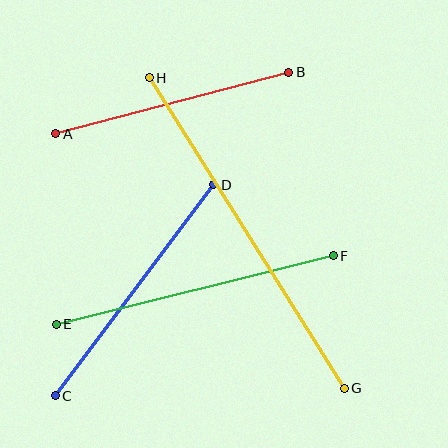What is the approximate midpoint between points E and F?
The midpoint is at approximately (195, 290) pixels.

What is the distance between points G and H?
The distance is approximately 366 pixels.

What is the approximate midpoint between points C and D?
The midpoint is at approximately (135, 290) pixels.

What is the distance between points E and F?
The distance is approximately 285 pixels.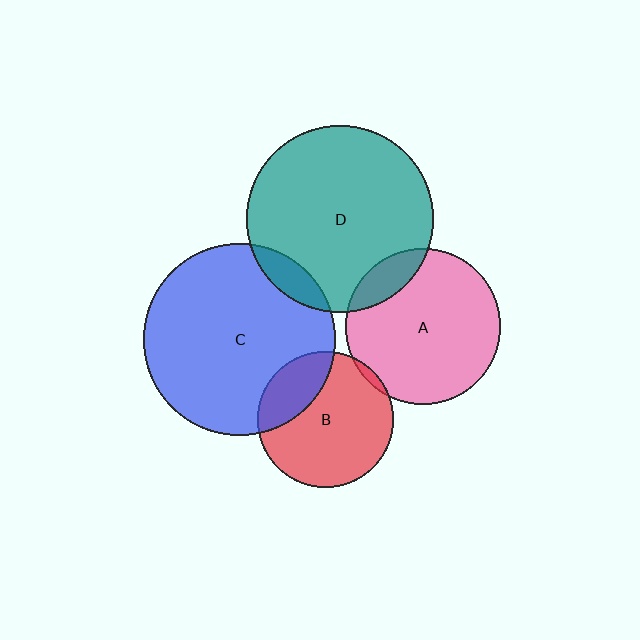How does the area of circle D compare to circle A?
Approximately 1.4 times.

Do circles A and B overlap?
Yes.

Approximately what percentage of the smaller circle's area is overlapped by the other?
Approximately 5%.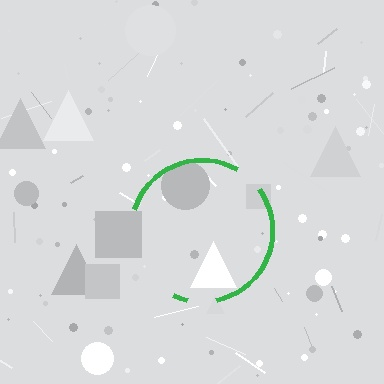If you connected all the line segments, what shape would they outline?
They would outline a circle.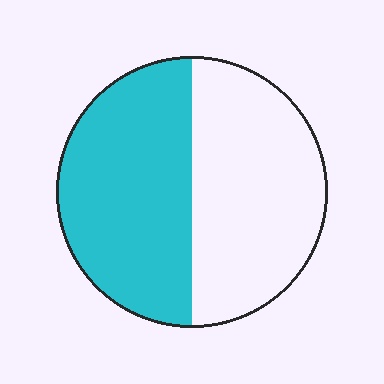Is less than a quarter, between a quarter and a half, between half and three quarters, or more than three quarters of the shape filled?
Between half and three quarters.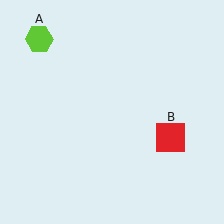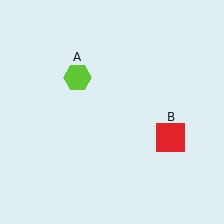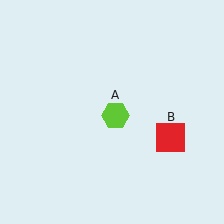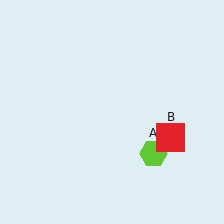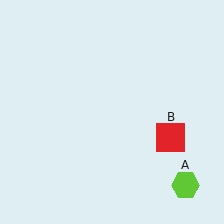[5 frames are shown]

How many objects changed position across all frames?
1 object changed position: lime hexagon (object A).